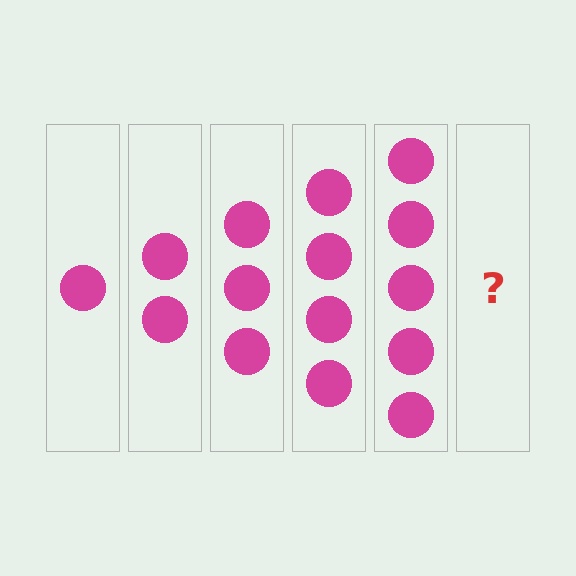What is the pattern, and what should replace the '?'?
The pattern is that each step adds one more circle. The '?' should be 6 circles.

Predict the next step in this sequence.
The next step is 6 circles.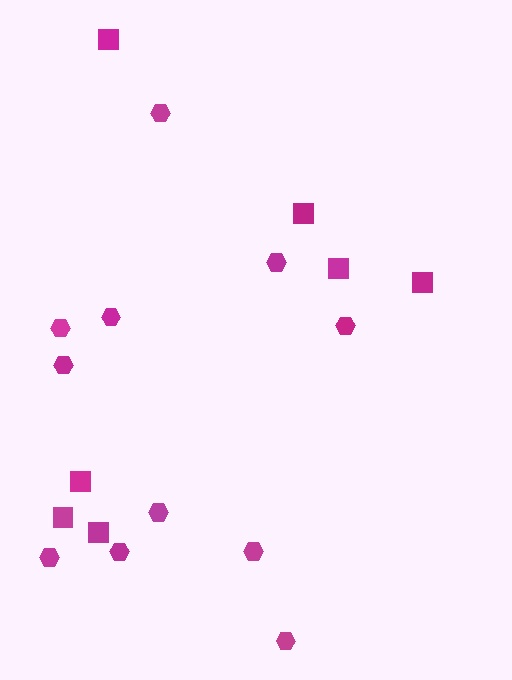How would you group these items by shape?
There are 2 groups: one group of hexagons (11) and one group of squares (7).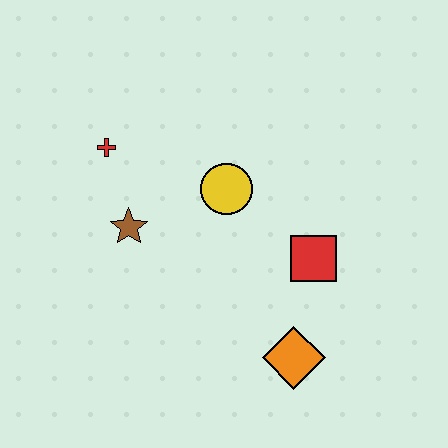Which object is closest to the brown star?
The red cross is closest to the brown star.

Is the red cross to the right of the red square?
No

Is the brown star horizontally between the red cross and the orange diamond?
Yes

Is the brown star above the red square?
Yes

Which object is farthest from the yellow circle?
The orange diamond is farthest from the yellow circle.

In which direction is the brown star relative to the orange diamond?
The brown star is to the left of the orange diamond.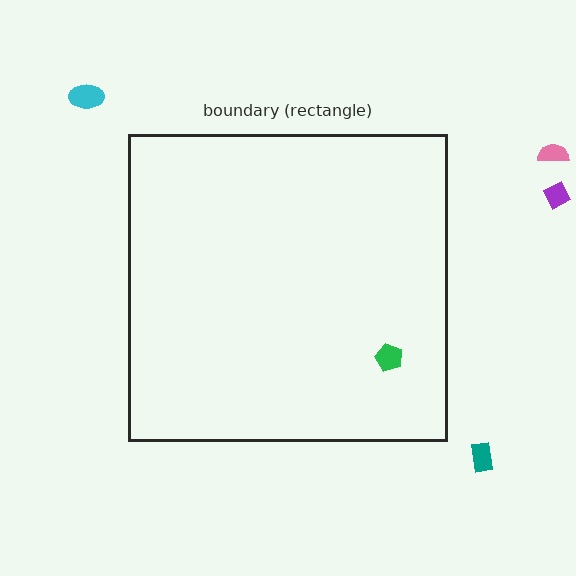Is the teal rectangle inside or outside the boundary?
Outside.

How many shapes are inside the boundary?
1 inside, 4 outside.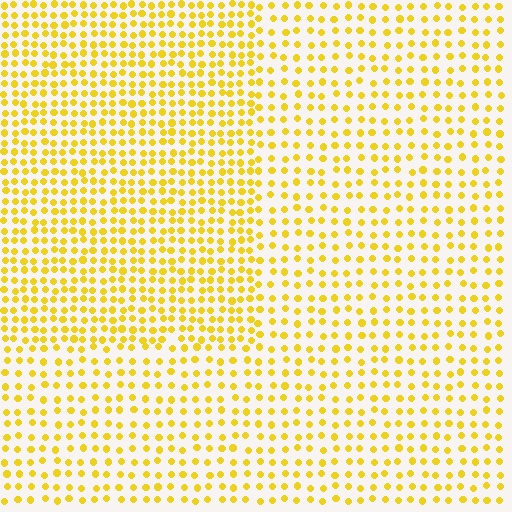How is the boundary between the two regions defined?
The boundary is defined by a change in element density (approximately 1.7x ratio). All elements are the same color, size, and shape.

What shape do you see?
I see a rectangle.